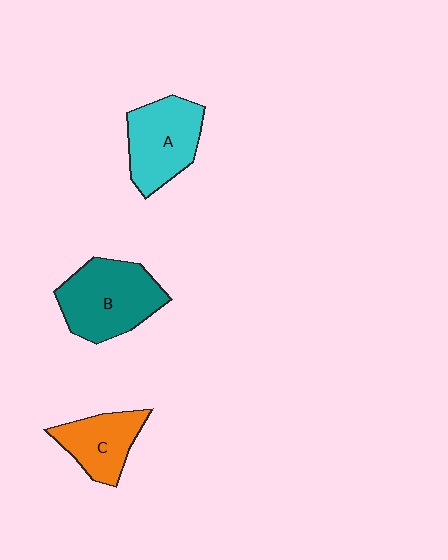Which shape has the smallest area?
Shape C (orange).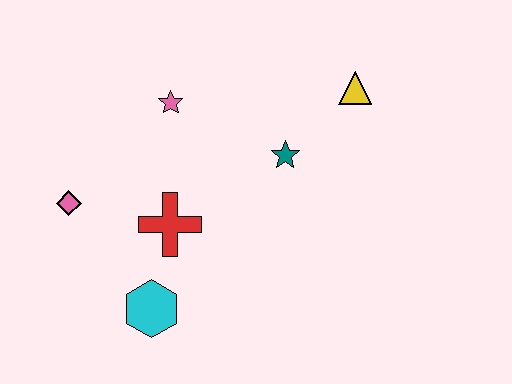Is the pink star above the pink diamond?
Yes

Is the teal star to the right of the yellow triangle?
No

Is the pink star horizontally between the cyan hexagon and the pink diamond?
No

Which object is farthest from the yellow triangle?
The pink diamond is farthest from the yellow triangle.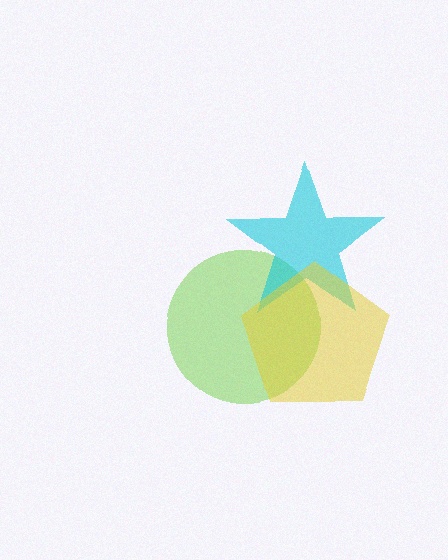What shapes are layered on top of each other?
The layered shapes are: a lime circle, a cyan star, a yellow pentagon.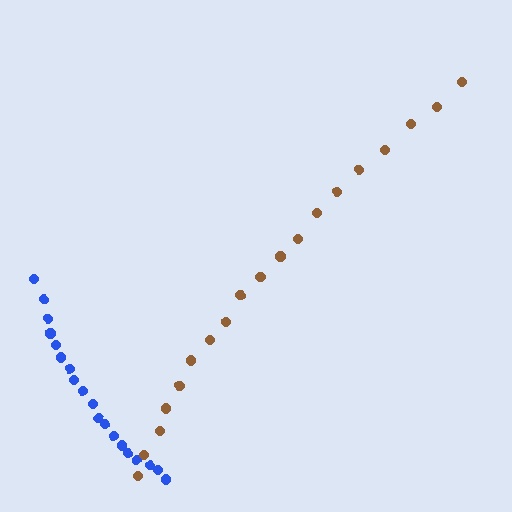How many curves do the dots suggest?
There are 2 distinct paths.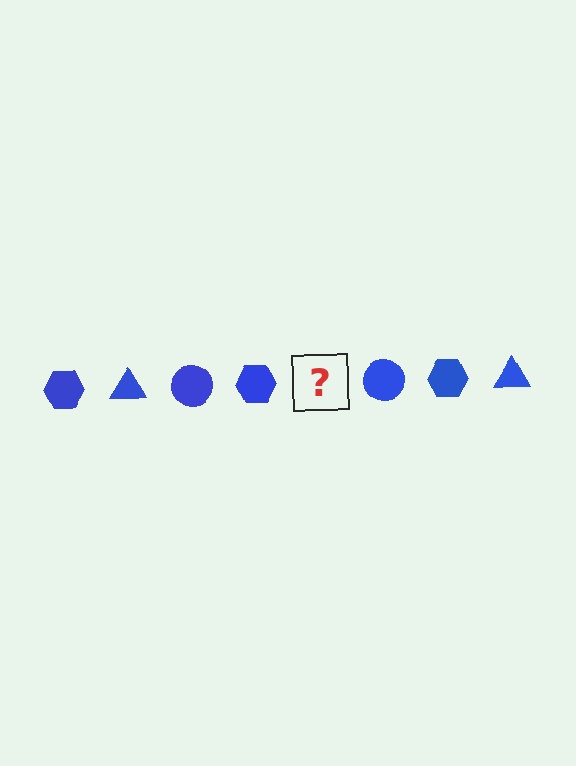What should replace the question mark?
The question mark should be replaced with a blue triangle.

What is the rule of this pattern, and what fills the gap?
The rule is that the pattern cycles through hexagon, triangle, circle shapes in blue. The gap should be filled with a blue triangle.